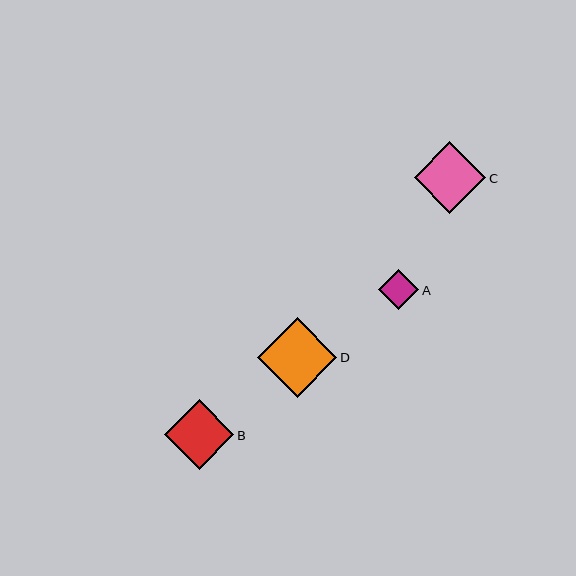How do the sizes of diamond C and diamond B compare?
Diamond C and diamond B are approximately the same size.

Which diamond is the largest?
Diamond D is the largest with a size of approximately 80 pixels.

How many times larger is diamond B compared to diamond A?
Diamond B is approximately 1.7 times the size of diamond A.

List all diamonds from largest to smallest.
From largest to smallest: D, C, B, A.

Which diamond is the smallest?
Diamond A is the smallest with a size of approximately 40 pixels.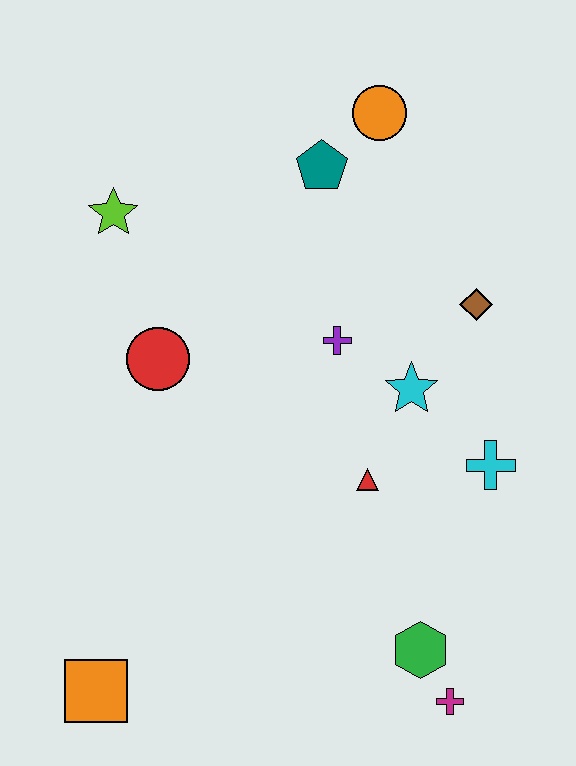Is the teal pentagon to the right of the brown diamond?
No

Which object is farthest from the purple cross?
The orange square is farthest from the purple cross.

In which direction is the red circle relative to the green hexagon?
The red circle is above the green hexagon.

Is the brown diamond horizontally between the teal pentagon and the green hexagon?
No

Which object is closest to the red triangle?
The cyan star is closest to the red triangle.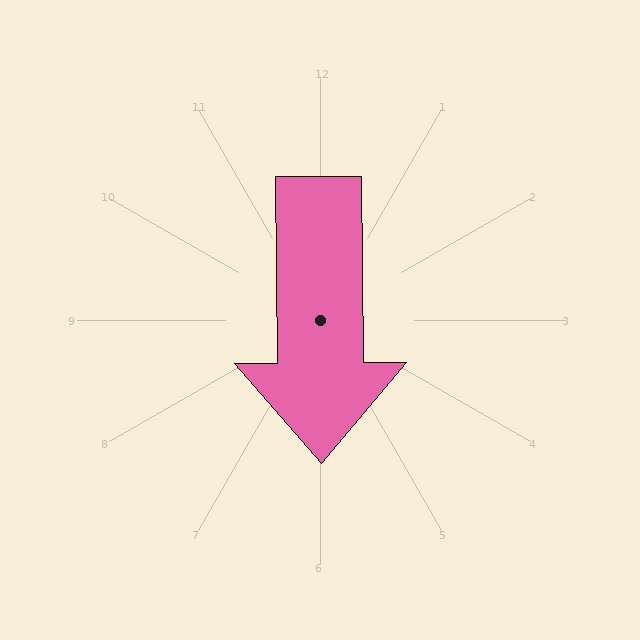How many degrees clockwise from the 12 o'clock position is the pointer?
Approximately 180 degrees.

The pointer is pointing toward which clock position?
Roughly 6 o'clock.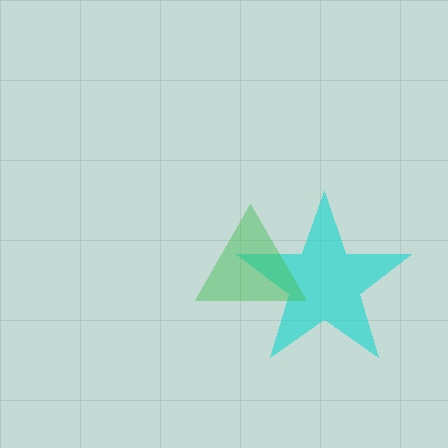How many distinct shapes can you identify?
There are 2 distinct shapes: a cyan star, a green triangle.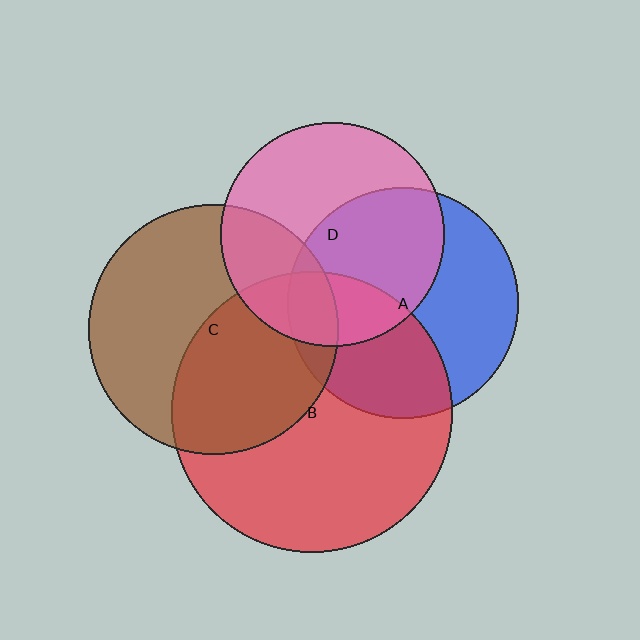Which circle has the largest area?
Circle B (red).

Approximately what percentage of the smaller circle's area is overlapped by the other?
Approximately 25%.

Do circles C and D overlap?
Yes.